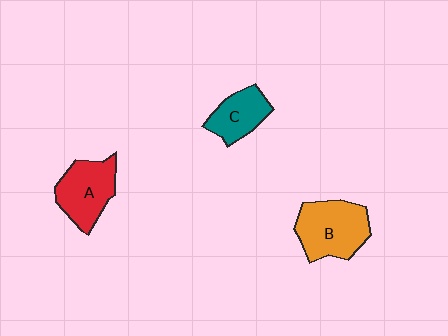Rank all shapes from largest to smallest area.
From largest to smallest: B (orange), A (red), C (teal).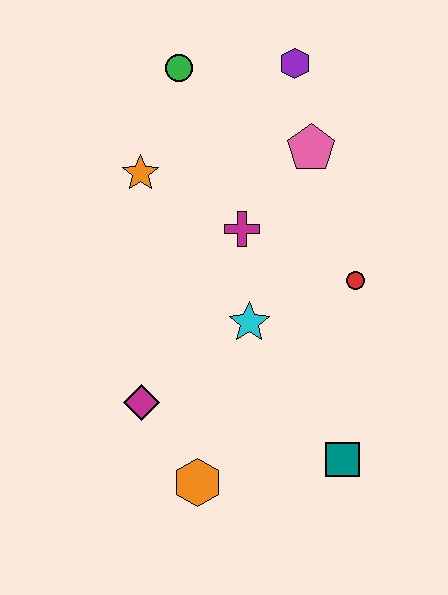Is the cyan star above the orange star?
No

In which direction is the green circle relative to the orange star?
The green circle is above the orange star.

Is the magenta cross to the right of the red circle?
No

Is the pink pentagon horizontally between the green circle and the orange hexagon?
No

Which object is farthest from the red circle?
The green circle is farthest from the red circle.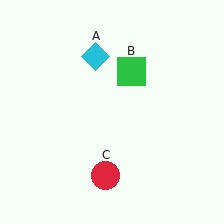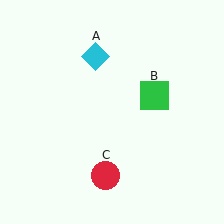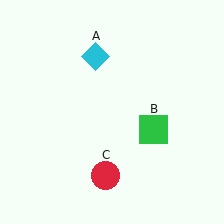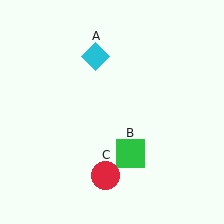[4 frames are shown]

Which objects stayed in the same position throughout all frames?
Cyan diamond (object A) and red circle (object C) remained stationary.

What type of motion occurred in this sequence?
The green square (object B) rotated clockwise around the center of the scene.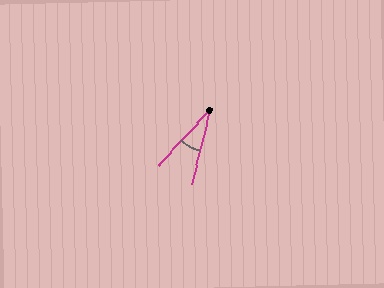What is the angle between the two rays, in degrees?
Approximately 29 degrees.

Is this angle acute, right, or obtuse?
It is acute.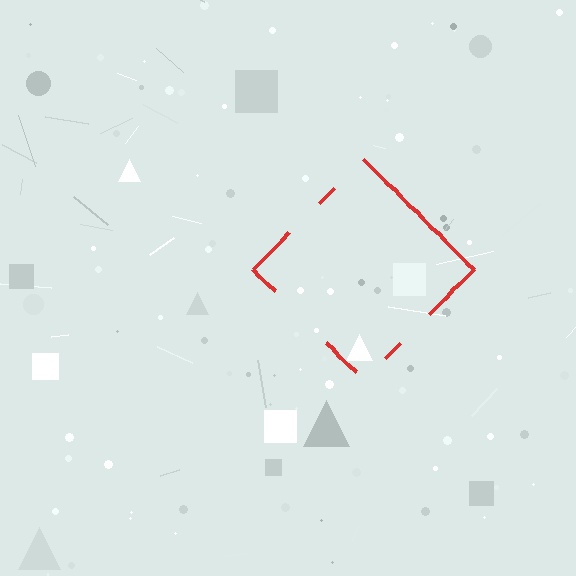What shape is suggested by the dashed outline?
The dashed outline suggests a diamond.